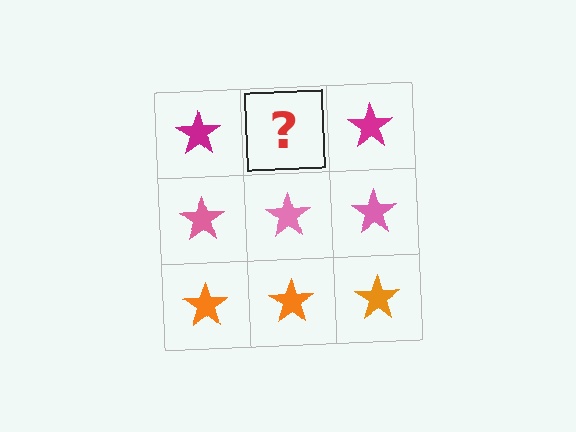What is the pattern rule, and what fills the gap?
The rule is that each row has a consistent color. The gap should be filled with a magenta star.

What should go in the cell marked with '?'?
The missing cell should contain a magenta star.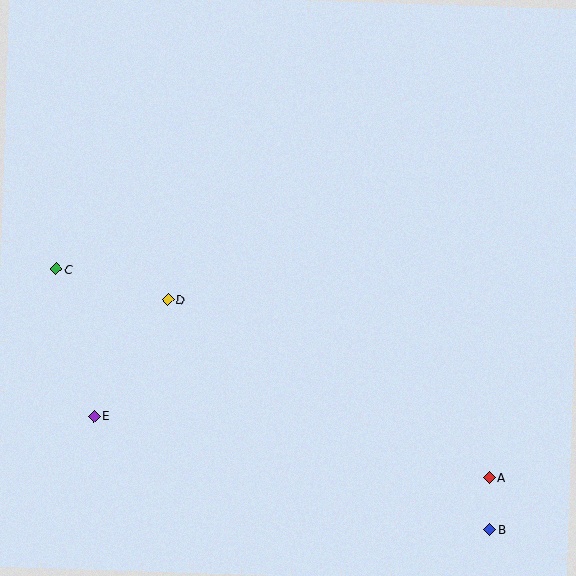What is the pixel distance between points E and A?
The distance between E and A is 400 pixels.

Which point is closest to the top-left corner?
Point C is closest to the top-left corner.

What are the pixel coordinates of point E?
Point E is at (94, 416).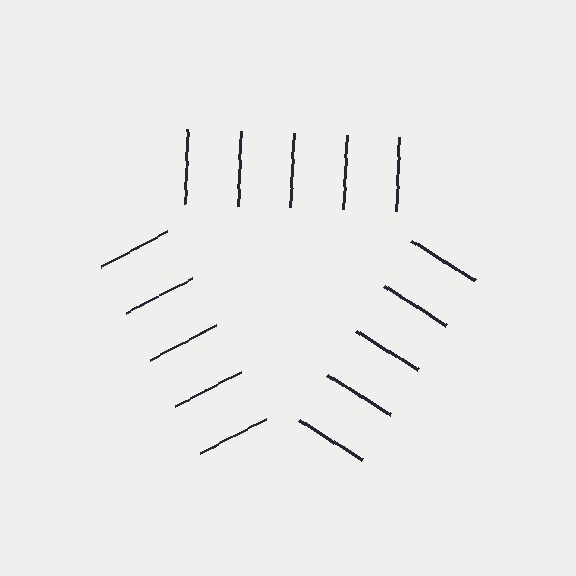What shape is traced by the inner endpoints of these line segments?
An illusory triangle — the line segments terminate on its edges but no continuous stroke is drawn.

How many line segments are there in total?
15 — 5 along each of the 3 edges.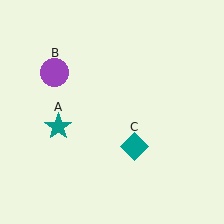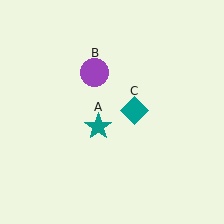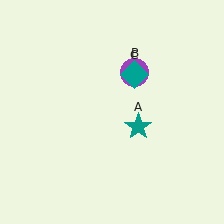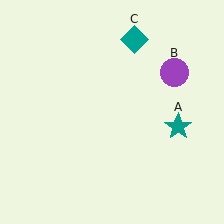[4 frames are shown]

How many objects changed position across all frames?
3 objects changed position: teal star (object A), purple circle (object B), teal diamond (object C).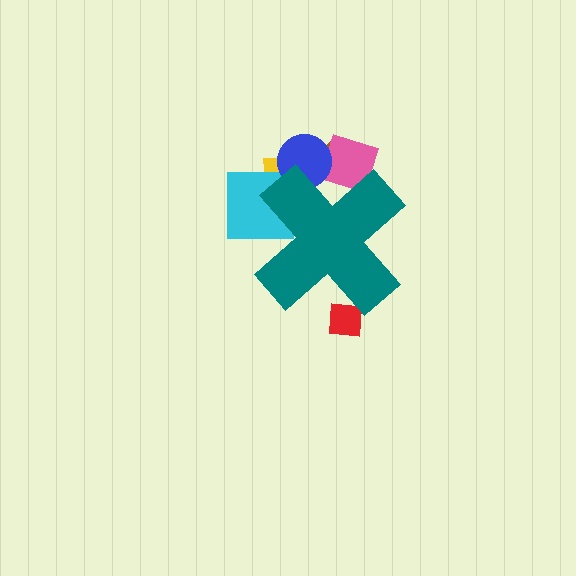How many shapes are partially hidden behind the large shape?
6 shapes are partially hidden.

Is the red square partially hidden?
Yes, the red square is partially hidden behind the teal cross.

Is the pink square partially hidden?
Yes, the pink square is partially hidden behind the teal cross.